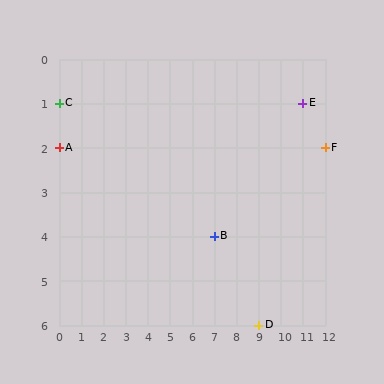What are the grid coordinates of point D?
Point D is at grid coordinates (9, 6).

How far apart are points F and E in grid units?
Points F and E are 1 column and 1 row apart (about 1.4 grid units diagonally).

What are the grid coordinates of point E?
Point E is at grid coordinates (11, 1).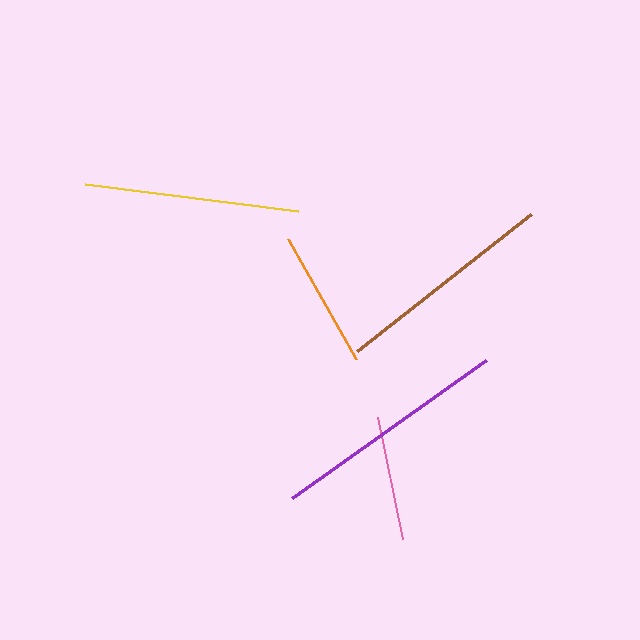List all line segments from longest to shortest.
From longest to shortest: purple, brown, yellow, orange, pink.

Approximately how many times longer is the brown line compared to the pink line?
The brown line is approximately 1.8 times the length of the pink line.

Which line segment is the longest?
The purple line is the longest at approximately 238 pixels.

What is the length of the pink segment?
The pink segment is approximately 125 pixels long.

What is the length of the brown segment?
The brown segment is approximately 222 pixels long.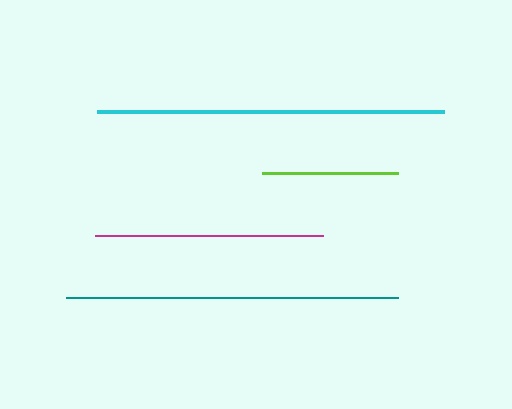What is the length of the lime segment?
The lime segment is approximately 136 pixels long.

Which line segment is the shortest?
The lime line is the shortest at approximately 136 pixels.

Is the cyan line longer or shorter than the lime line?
The cyan line is longer than the lime line.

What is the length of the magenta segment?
The magenta segment is approximately 227 pixels long.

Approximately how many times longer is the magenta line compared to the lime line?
The magenta line is approximately 1.7 times the length of the lime line.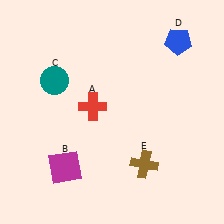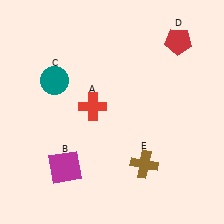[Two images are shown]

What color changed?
The pentagon (D) changed from blue in Image 1 to red in Image 2.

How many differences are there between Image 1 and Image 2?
There is 1 difference between the two images.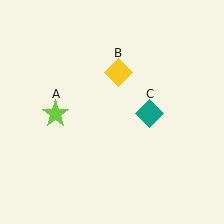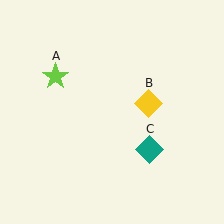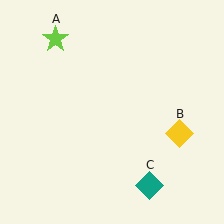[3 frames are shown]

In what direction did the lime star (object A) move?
The lime star (object A) moved up.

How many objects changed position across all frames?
3 objects changed position: lime star (object A), yellow diamond (object B), teal diamond (object C).